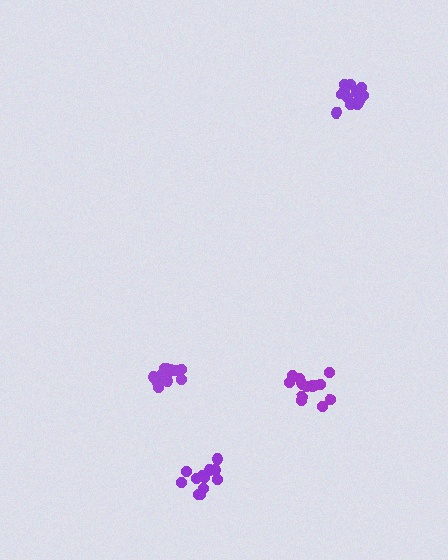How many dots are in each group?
Group 1: 12 dots, Group 2: 16 dots, Group 3: 14 dots, Group 4: 13 dots (55 total).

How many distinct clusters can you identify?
There are 4 distinct clusters.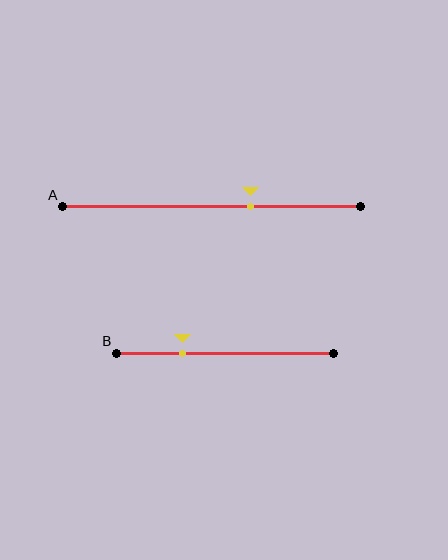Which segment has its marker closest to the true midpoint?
Segment A has its marker closest to the true midpoint.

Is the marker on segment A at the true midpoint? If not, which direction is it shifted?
No, the marker on segment A is shifted to the right by about 13% of the segment length.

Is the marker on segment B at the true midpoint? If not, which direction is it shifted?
No, the marker on segment B is shifted to the left by about 20% of the segment length.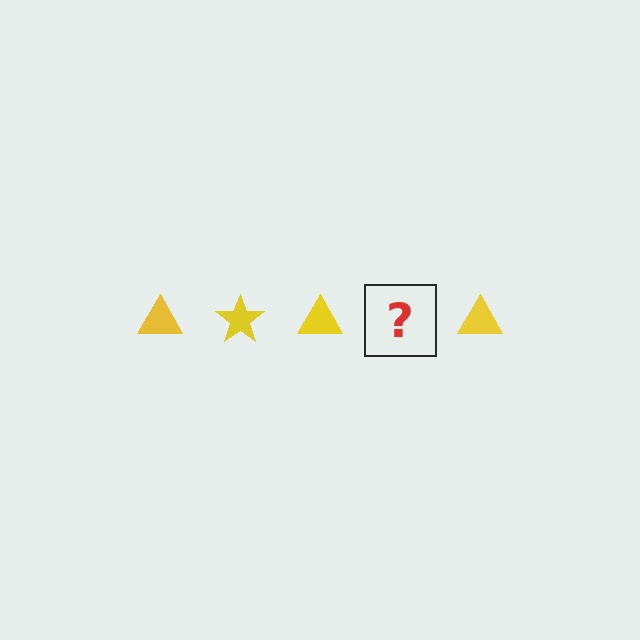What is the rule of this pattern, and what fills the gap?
The rule is that the pattern cycles through triangle, star shapes in yellow. The gap should be filled with a yellow star.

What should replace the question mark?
The question mark should be replaced with a yellow star.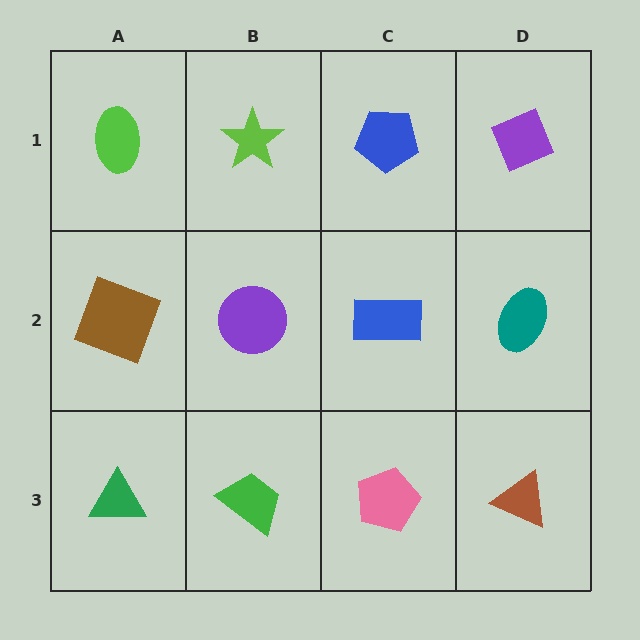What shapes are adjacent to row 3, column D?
A teal ellipse (row 2, column D), a pink pentagon (row 3, column C).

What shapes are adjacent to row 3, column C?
A blue rectangle (row 2, column C), a green trapezoid (row 3, column B), a brown triangle (row 3, column D).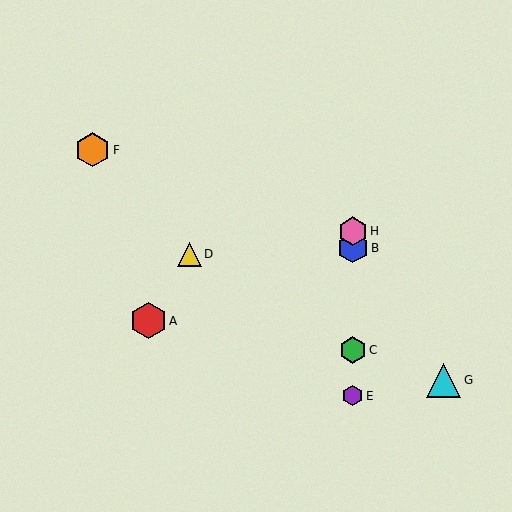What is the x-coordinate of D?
Object D is at x≈190.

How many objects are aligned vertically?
4 objects (B, C, E, H) are aligned vertically.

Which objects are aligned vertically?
Objects B, C, E, H are aligned vertically.